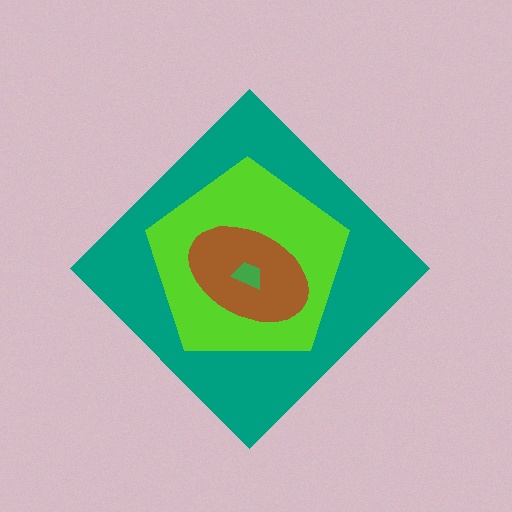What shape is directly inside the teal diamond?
The lime pentagon.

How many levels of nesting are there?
4.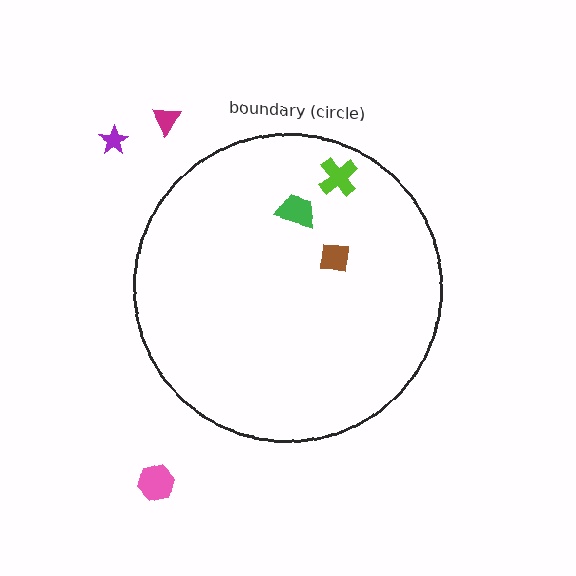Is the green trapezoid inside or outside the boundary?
Inside.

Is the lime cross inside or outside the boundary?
Inside.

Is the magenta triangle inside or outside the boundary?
Outside.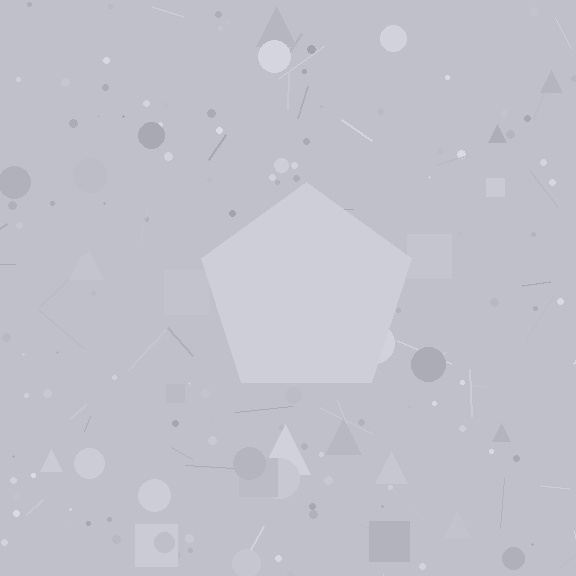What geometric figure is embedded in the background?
A pentagon is embedded in the background.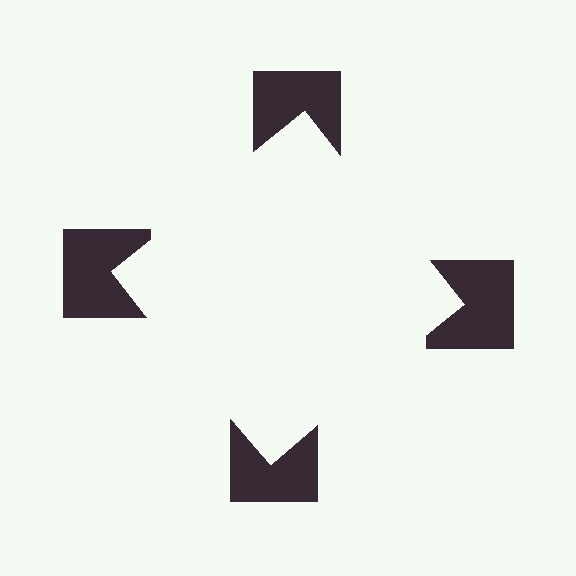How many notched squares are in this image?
There are 4 — one at each vertex of the illusory square.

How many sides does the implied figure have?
4 sides.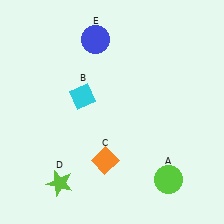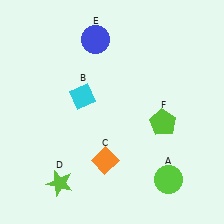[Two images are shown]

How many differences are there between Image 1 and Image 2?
There is 1 difference between the two images.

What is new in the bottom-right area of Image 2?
A lime pentagon (F) was added in the bottom-right area of Image 2.